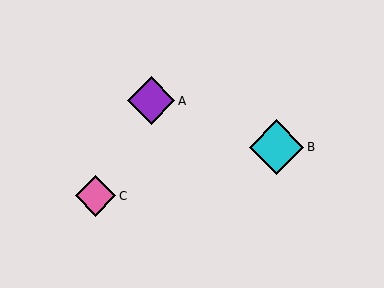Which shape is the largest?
The cyan diamond (labeled B) is the largest.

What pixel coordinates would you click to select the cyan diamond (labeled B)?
Click at (276, 147) to select the cyan diamond B.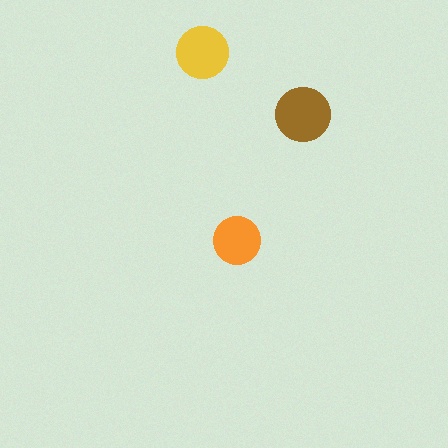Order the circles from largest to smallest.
the brown one, the yellow one, the orange one.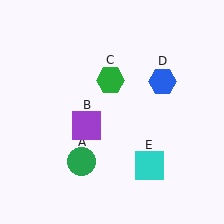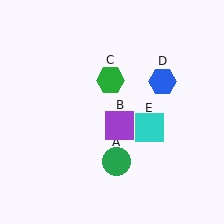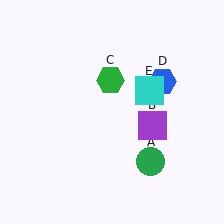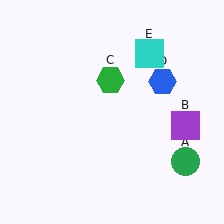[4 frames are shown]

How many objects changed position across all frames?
3 objects changed position: green circle (object A), purple square (object B), cyan square (object E).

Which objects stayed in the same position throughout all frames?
Green hexagon (object C) and blue hexagon (object D) remained stationary.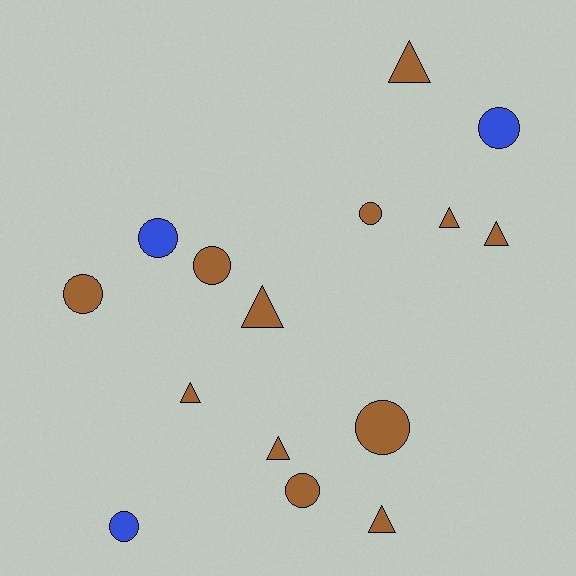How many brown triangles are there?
There are 7 brown triangles.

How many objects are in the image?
There are 15 objects.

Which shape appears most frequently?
Circle, with 8 objects.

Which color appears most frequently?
Brown, with 12 objects.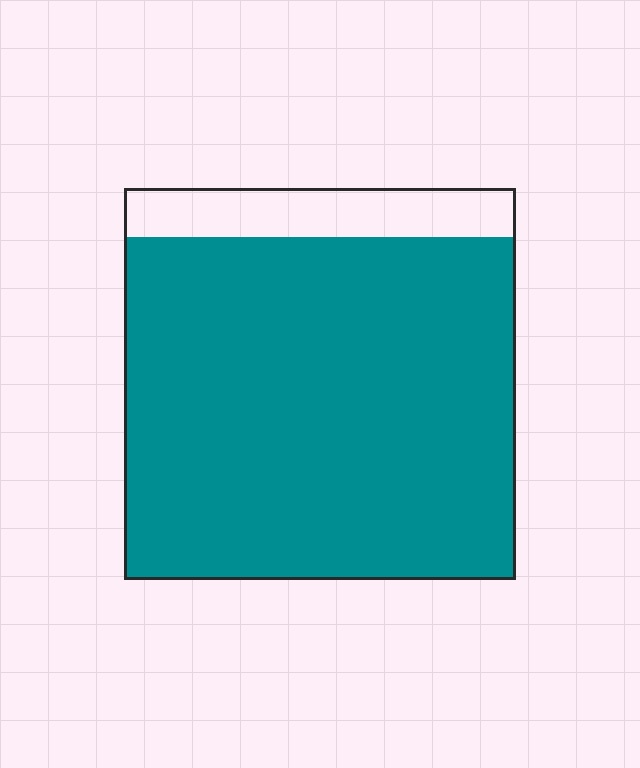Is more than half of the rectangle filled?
Yes.